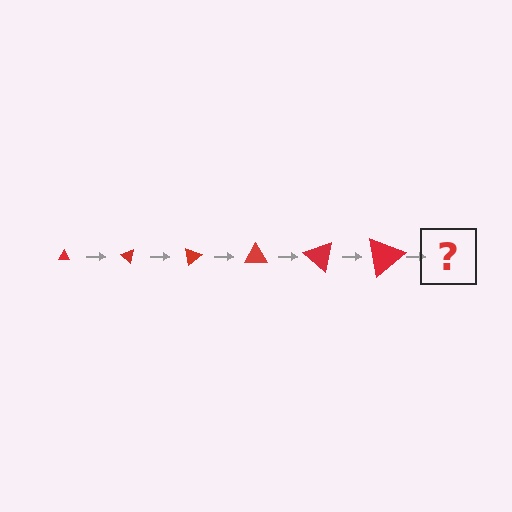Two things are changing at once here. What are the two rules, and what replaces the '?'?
The two rules are that the triangle grows larger each step and it rotates 40 degrees each step. The '?' should be a triangle, larger than the previous one and rotated 240 degrees from the start.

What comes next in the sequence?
The next element should be a triangle, larger than the previous one and rotated 240 degrees from the start.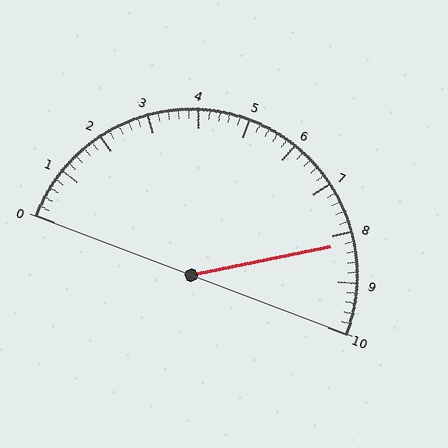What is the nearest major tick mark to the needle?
The nearest major tick mark is 8.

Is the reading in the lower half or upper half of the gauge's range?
The reading is in the upper half of the range (0 to 10).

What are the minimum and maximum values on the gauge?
The gauge ranges from 0 to 10.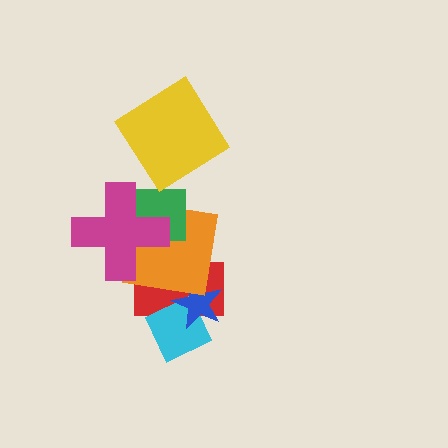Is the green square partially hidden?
Yes, it is partially covered by another shape.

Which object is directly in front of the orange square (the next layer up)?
The green square is directly in front of the orange square.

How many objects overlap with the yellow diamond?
0 objects overlap with the yellow diamond.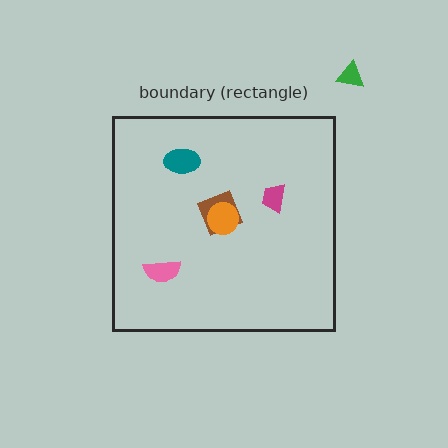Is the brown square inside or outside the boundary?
Inside.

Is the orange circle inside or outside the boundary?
Inside.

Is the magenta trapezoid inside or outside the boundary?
Inside.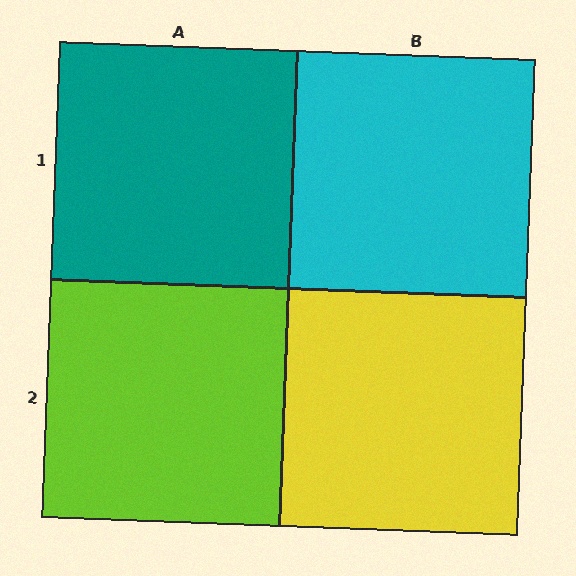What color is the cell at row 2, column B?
Yellow.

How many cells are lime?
1 cell is lime.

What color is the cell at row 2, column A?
Lime.